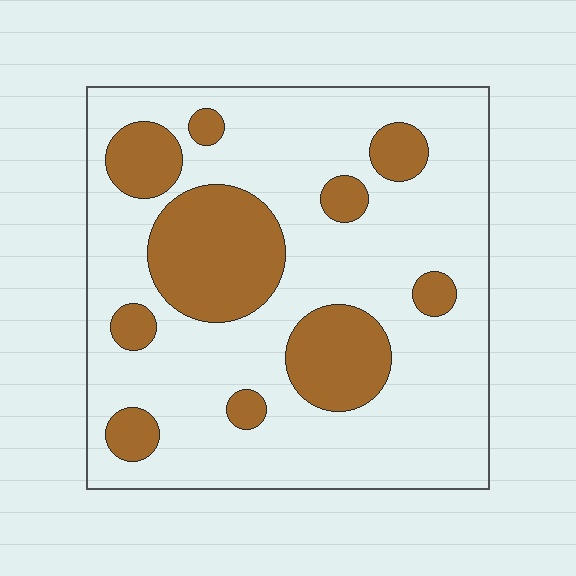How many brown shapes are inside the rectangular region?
10.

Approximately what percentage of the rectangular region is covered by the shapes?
Approximately 25%.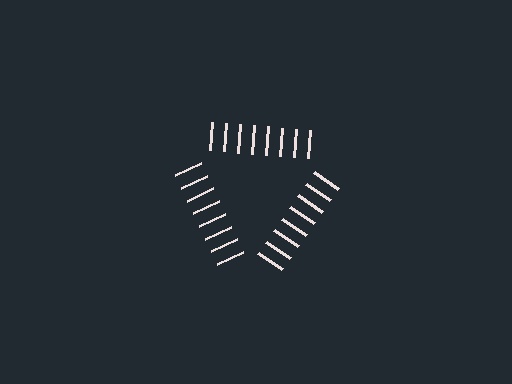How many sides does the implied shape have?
3 sides — the line-ends trace a triangle.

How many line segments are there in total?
24 — 8 along each of the 3 edges.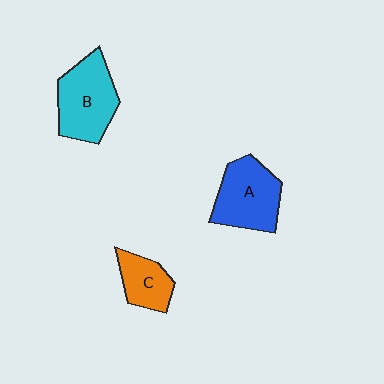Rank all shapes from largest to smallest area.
From largest to smallest: B (cyan), A (blue), C (orange).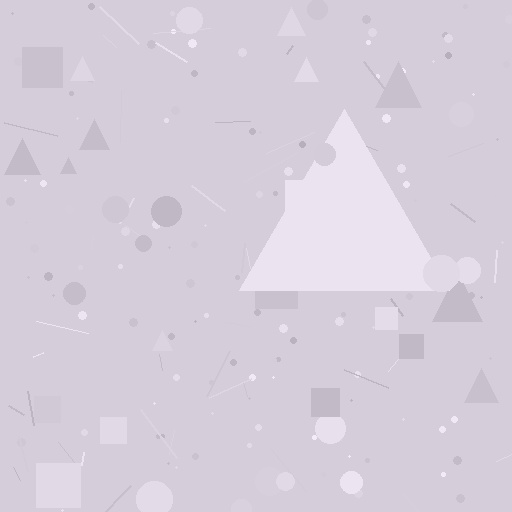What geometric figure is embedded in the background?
A triangle is embedded in the background.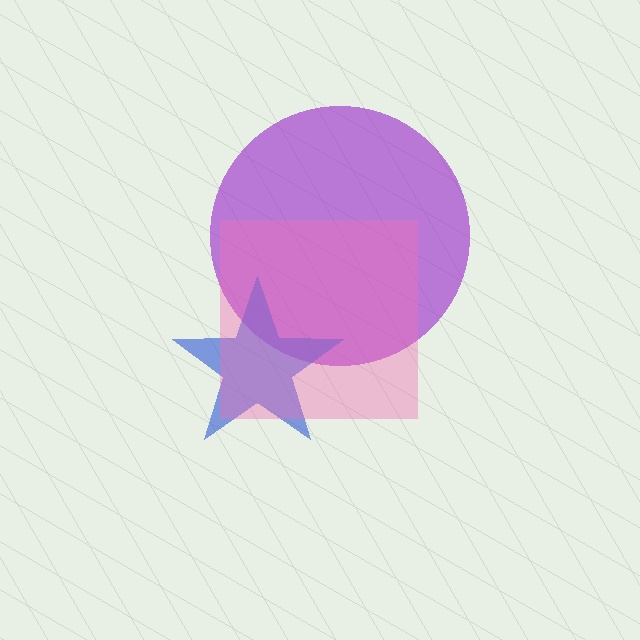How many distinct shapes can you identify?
There are 3 distinct shapes: a purple circle, a blue star, a pink square.